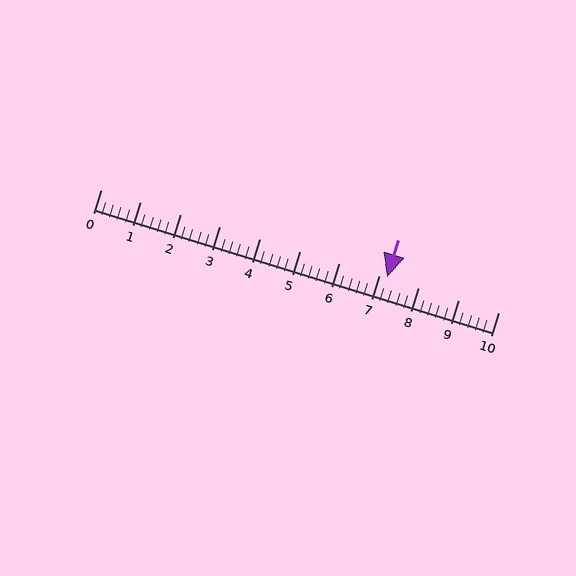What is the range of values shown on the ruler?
The ruler shows values from 0 to 10.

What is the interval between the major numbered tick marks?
The major tick marks are spaced 1 units apart.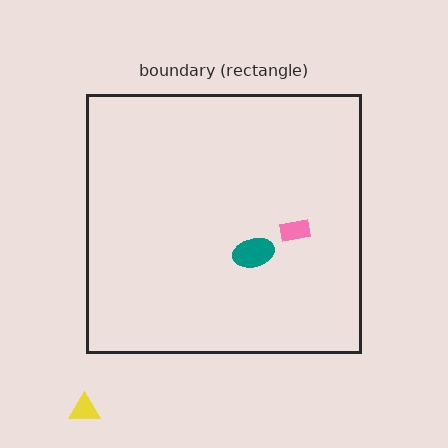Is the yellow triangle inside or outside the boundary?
Outside.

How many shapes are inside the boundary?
2 inside, 1 outside.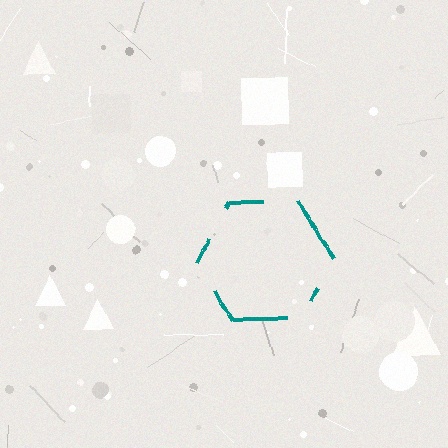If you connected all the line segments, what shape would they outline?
They would outline a hexagon.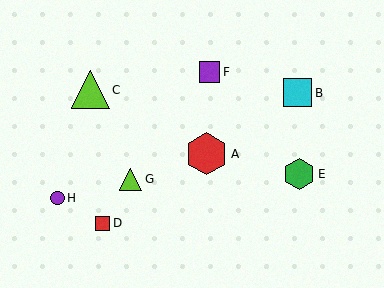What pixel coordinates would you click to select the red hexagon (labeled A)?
Click at (207, 154) to select the red hexagon A.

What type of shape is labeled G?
Shape G is a lime triangle.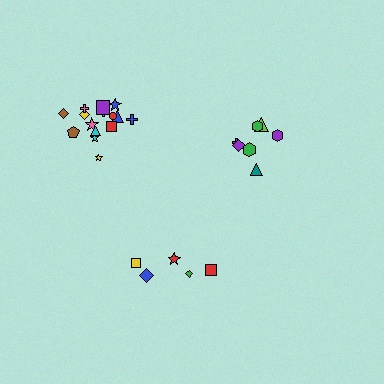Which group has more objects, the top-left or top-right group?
The top-left group.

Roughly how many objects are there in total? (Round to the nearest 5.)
Roughly 25 objects in total.